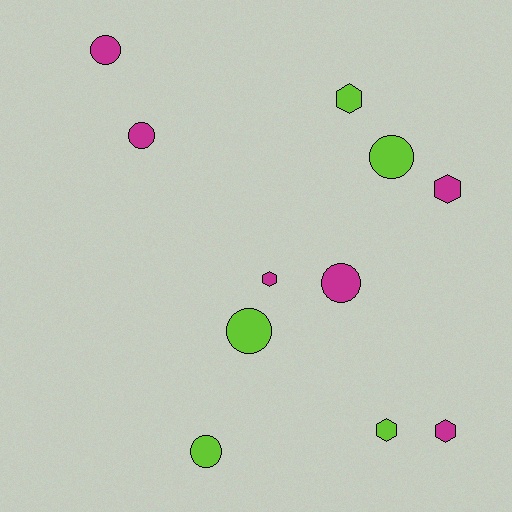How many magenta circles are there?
There are 3 magenta circles.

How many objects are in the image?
There are 11 objects.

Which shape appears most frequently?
Circle, with 6 objects.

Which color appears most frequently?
Magenta, with 6 objects.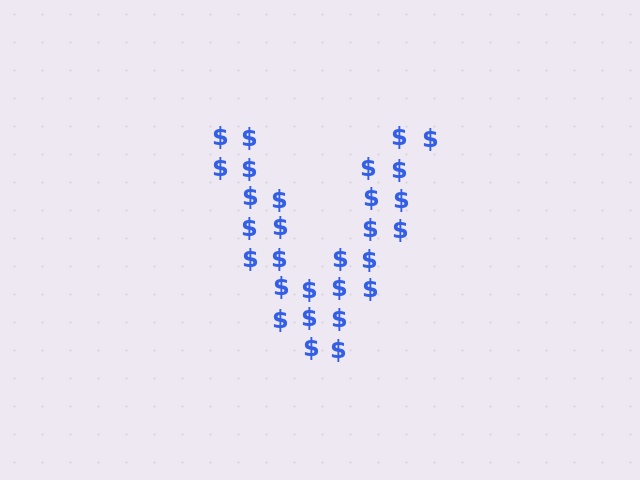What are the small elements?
The small elements are dollar signs.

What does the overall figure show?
The overall figure shows the letter V.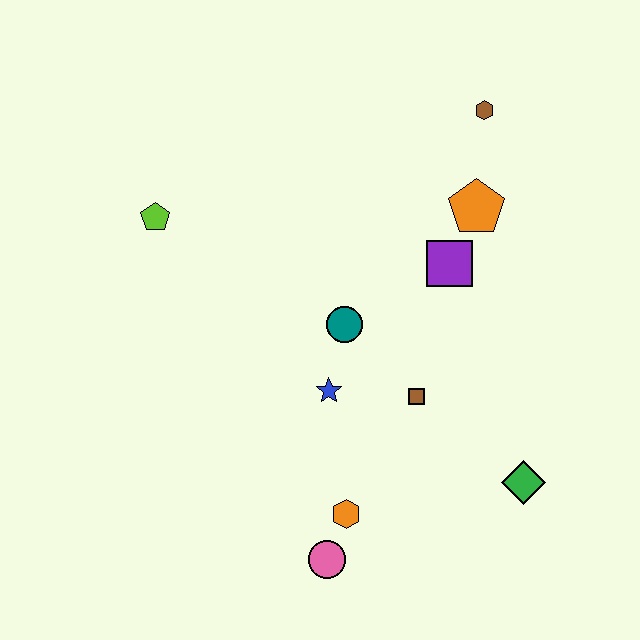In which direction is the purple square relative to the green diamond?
The purple square is above the green diamond.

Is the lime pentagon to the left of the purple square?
Yes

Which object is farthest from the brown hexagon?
The pink circle is farthest from the brown hexagon.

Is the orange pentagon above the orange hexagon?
Yes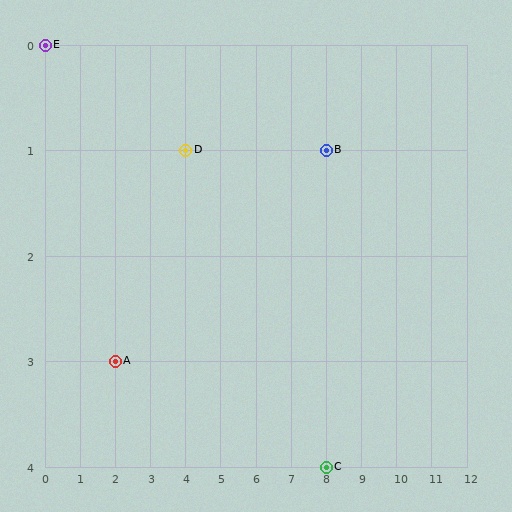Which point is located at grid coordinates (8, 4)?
Point C is at (8, 4).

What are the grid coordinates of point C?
Point C is at grid coordinates (8, 4).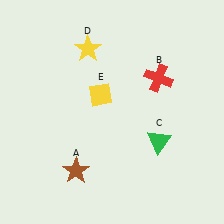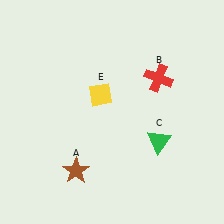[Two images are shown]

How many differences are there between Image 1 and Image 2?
There is 1 difference between the two images.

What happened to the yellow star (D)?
The yellow star (D) was removed in Image 2. It was in the top-left area of Image 1.